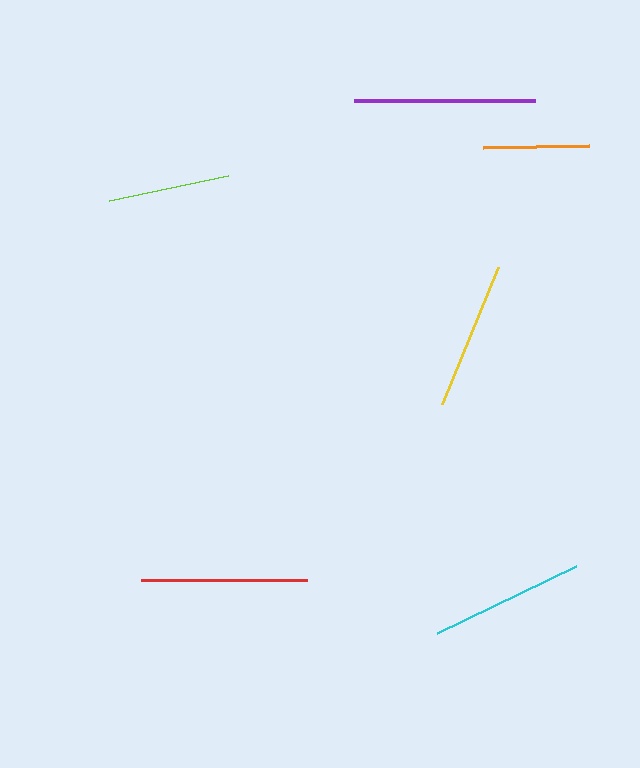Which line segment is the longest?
The purple line is the longest at approximately 181 pixels.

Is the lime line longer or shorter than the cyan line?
The cyan line is longer than the lime line.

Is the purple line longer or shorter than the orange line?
The purple line is longer than the orange line.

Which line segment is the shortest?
The orange line is the shortest at approximately 106 pixels.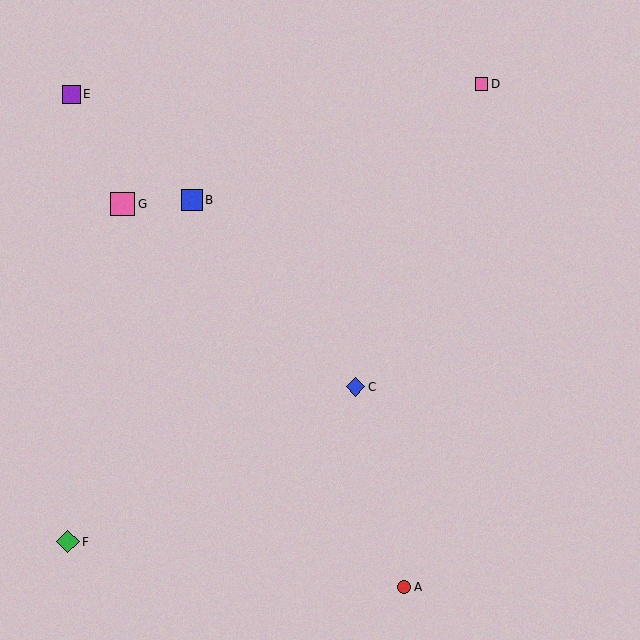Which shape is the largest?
The pink square (labeled G) is the largest.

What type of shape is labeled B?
Shape B is a blue square.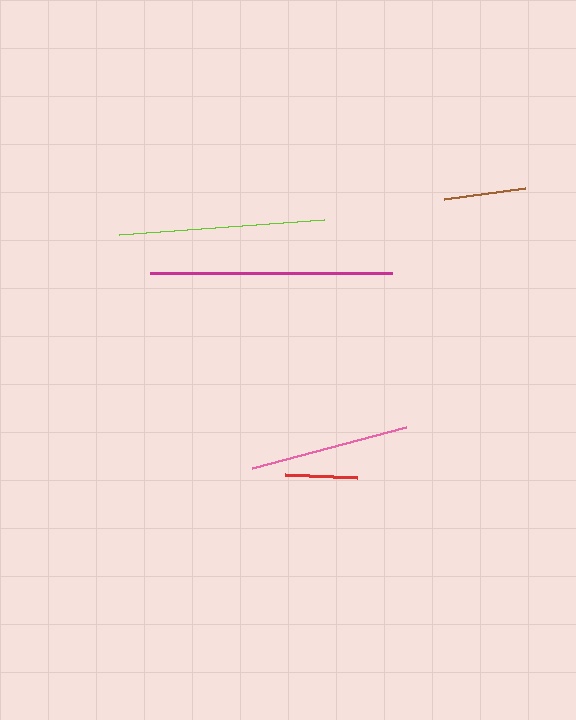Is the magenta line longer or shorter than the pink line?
The magenta line is longer than the pink line.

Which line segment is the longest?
The magenta line is the longest at approximately 242 pixels.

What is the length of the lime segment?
The lime segment is approximately 205 pixels long.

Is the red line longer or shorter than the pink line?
The pink line is longer than the red line.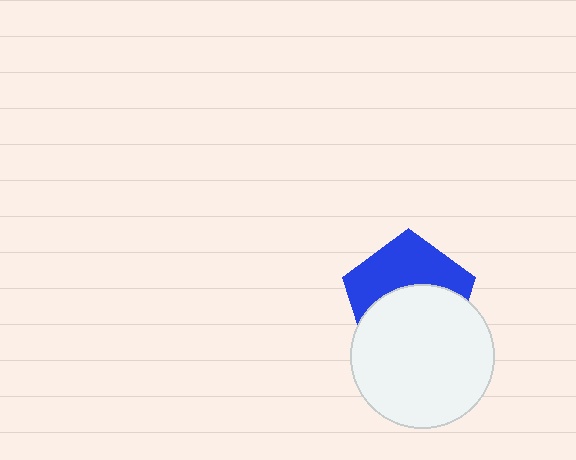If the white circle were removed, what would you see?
You would see the complete blue pentagon.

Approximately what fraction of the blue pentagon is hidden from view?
Roughly 54% of the blue pentagon is hidden behind the white circle.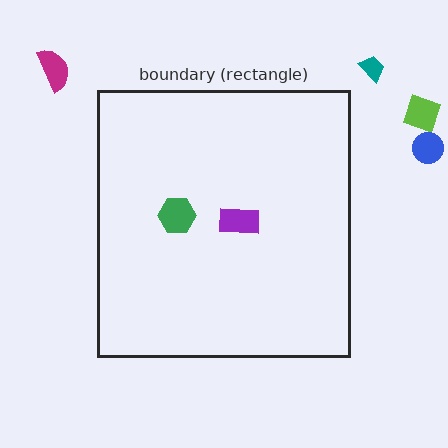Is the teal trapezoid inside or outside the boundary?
Outside.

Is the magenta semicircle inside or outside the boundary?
Outside.